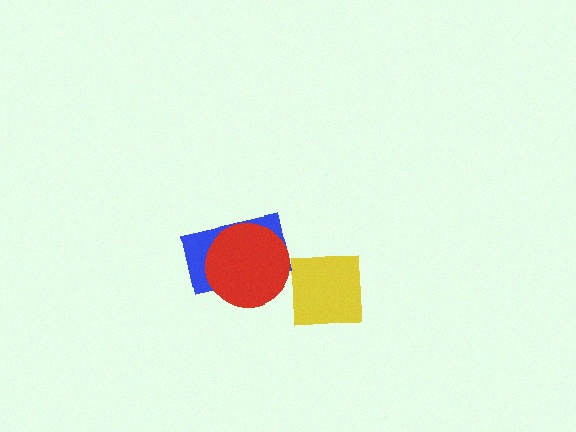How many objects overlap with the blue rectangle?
1 object overlaps with the blue rectangle.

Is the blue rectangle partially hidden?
Yes, it is partially covered by another shape.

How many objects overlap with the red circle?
1 object overlaps with the red circle.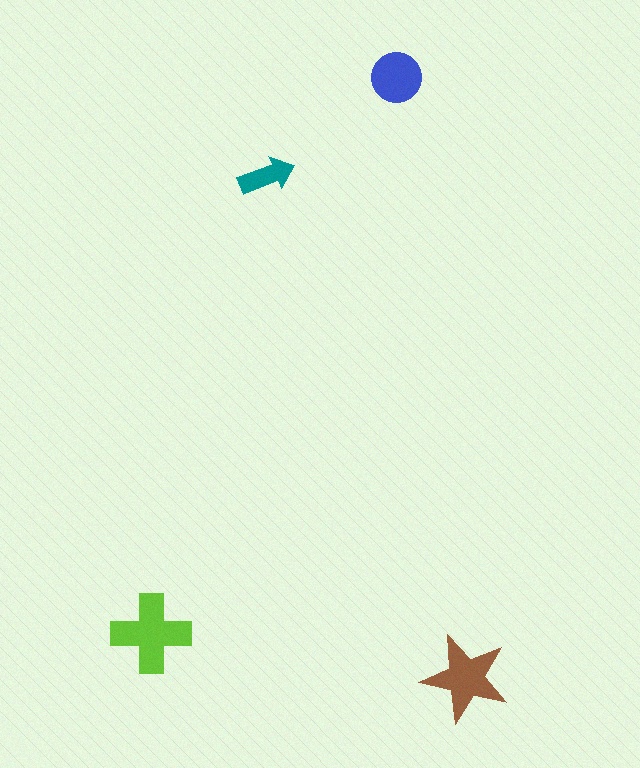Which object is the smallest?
The teal arrow.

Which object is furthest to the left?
The lime cross is leftmost.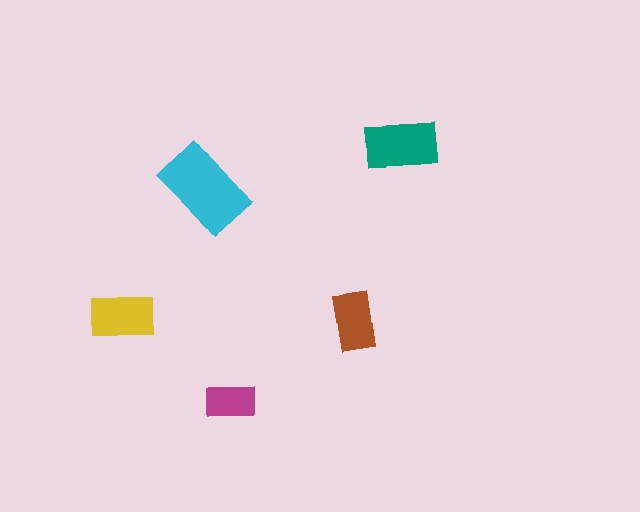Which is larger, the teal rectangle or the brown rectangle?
The teal one.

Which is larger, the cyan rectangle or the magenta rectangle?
The cyan one.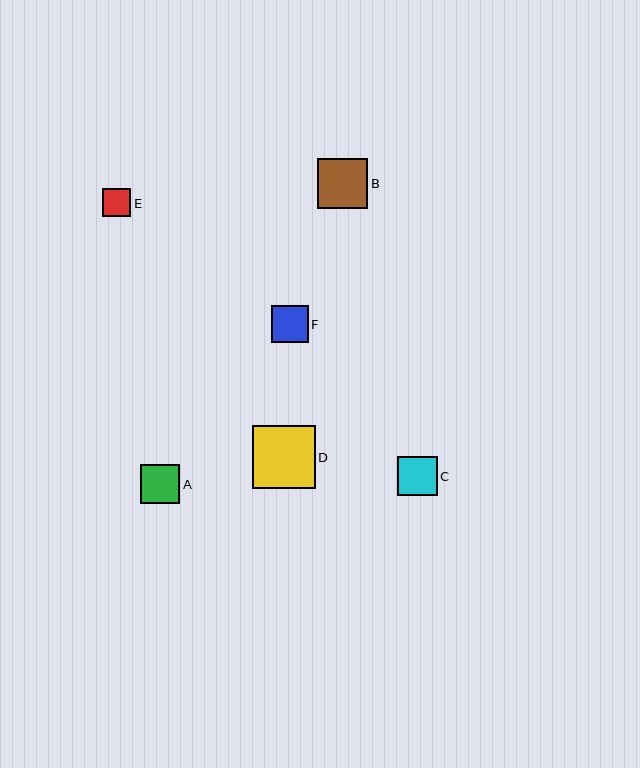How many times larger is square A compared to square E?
Square A is approximately 1.4 times the size of square E.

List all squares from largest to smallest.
From largest to smallest: D, B, C, A, F, E.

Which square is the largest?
Square D is the largest with a size of approximately 62 pixels.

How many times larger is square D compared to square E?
Square D is approximately 2.2 times the size of square E.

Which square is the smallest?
Square E is the smallest with a size of approximately 28 pixels.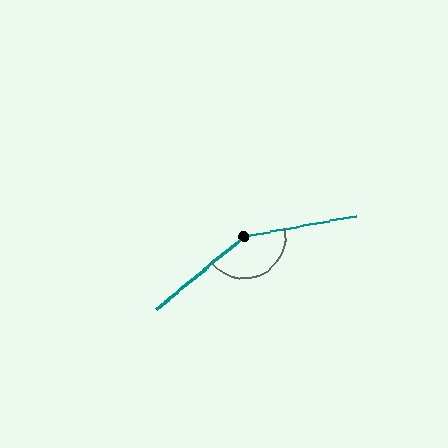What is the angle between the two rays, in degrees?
Approximately 150 degrees.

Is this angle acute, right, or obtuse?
It is obtuse.